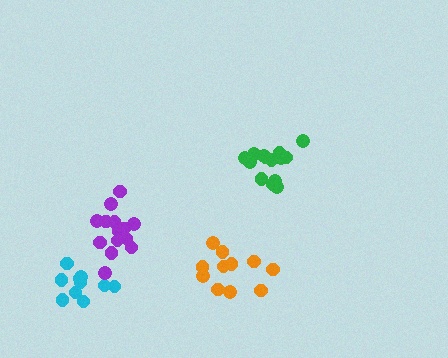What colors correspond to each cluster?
The clusters are colored: green, orange, cyan, purple.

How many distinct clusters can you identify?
There are 4 distinct clusters.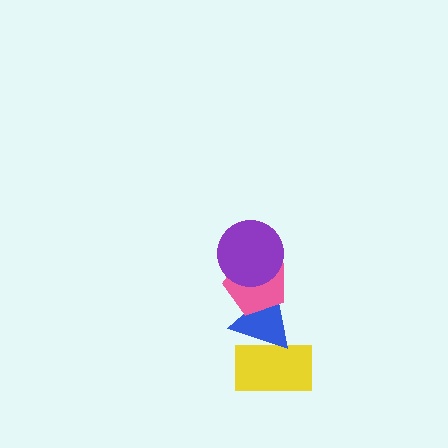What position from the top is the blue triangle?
The blue triangle is 3rd from the top.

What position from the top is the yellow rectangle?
The yellow rectangle is 4th from the top.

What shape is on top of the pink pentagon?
The purple circle is on top of the pink pentagon.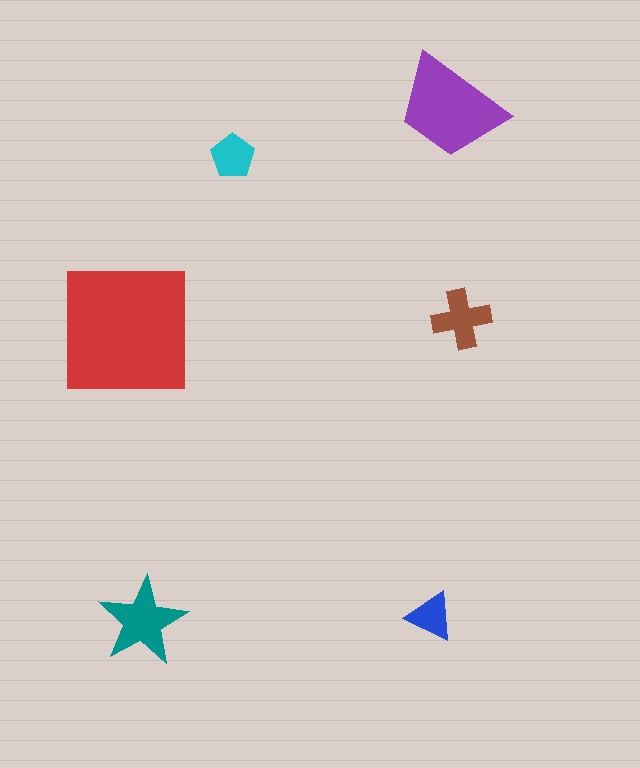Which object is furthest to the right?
The brown cross is rightmost.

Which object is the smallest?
The blue triangle.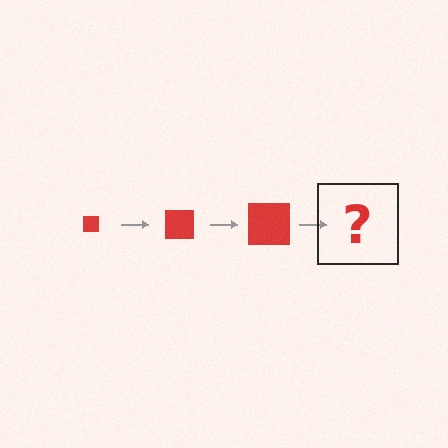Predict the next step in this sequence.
The next step is a red square, larger than the previous one.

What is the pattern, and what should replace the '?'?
The pattern is that the square gets progressively larger each step. The '?' should be a red square, larger than the previous one.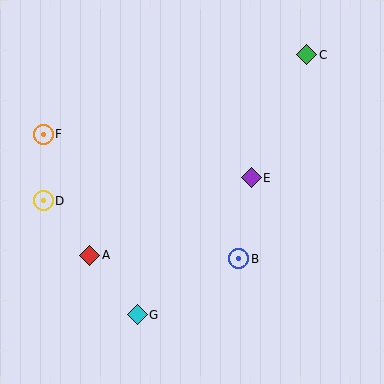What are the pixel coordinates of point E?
Point E is at (251, 178).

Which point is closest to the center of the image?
Point E at (251, 178) is closest to the center.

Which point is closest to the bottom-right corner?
Point B is closest to the bottom-right corner.